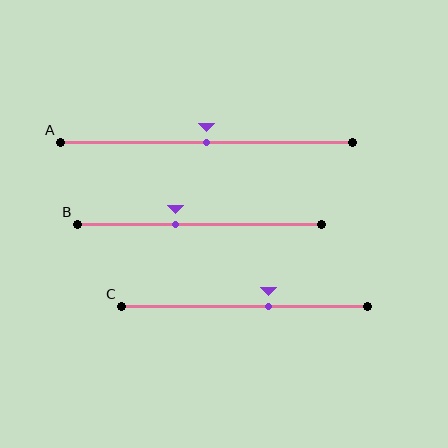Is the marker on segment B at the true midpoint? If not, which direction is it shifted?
No, the marker on segment B is shifted to the left by about 10% of the segment length.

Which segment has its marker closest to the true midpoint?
Segment A has its marker closest to the true midpoint.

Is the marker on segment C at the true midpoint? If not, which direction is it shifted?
No, the marker on segment C is shifted to the right by about 10% of the segment length.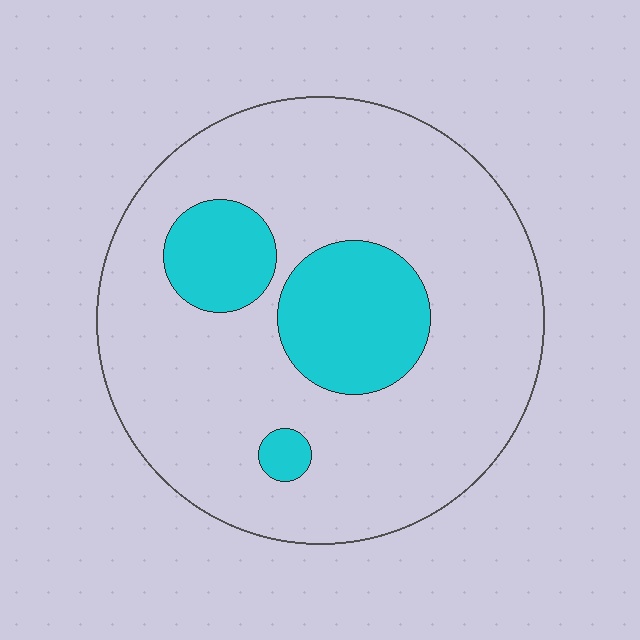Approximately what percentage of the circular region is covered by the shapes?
Approximately 20%.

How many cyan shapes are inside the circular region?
3.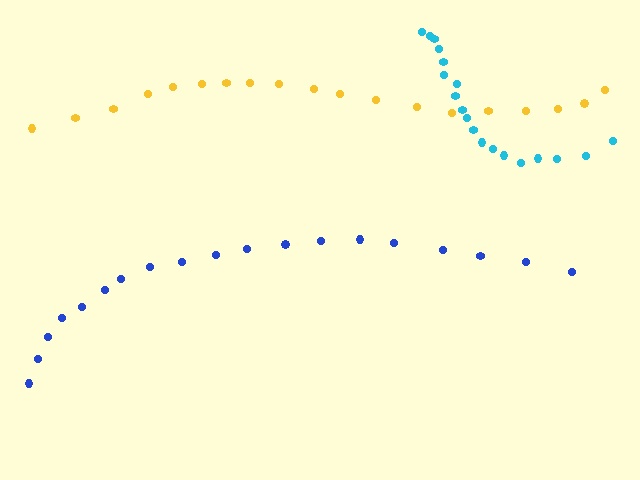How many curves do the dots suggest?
There are 3 distinct paths.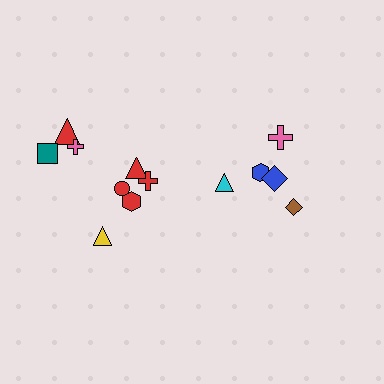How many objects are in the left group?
There are 8 objects.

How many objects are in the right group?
There are 5 objects.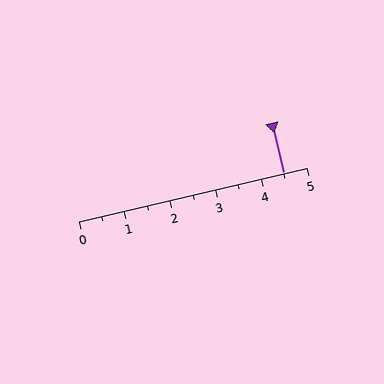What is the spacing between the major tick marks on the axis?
The major ticks are spaced 1 apart.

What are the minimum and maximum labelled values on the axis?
The axis runs from 0 to 5.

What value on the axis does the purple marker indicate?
The marker indicates approximately 4.5.